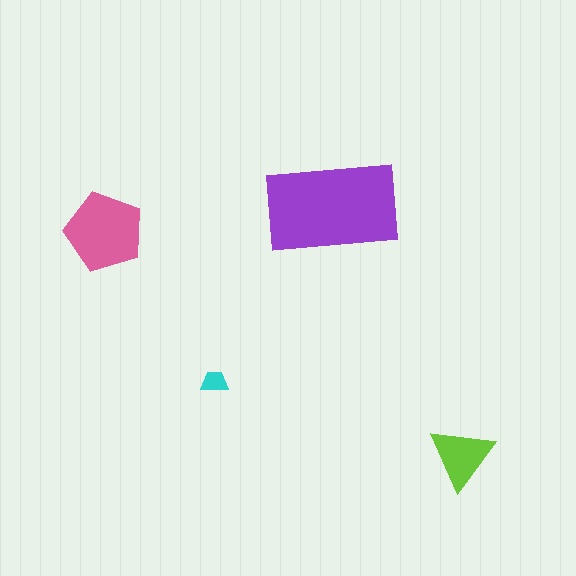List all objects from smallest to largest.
The cyan trapezoid, the lime triangle, the pink pentagon, the purple rectangle.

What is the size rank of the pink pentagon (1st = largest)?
2nd.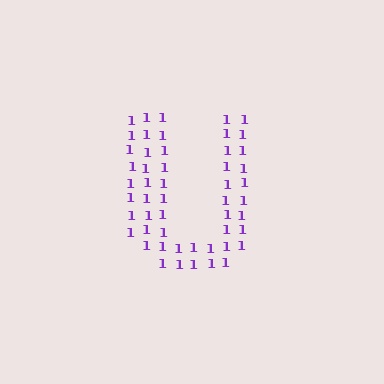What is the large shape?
The large shape is the letter U.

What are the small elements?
The small elements are digit 1's.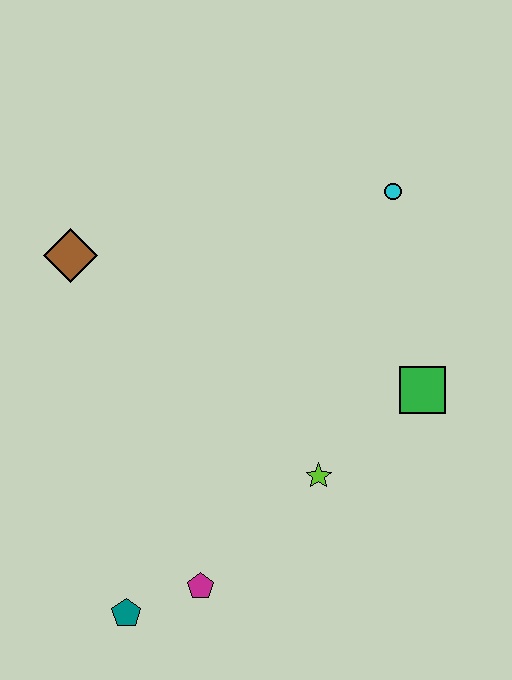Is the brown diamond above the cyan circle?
No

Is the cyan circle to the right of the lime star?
Yes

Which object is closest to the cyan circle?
The green square is closest to the cyan circle.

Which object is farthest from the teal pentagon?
The cyan circle is farthest from the teal pentagon.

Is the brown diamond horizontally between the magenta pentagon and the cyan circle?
No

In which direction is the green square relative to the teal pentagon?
The green square is to the right of the teal pentagon.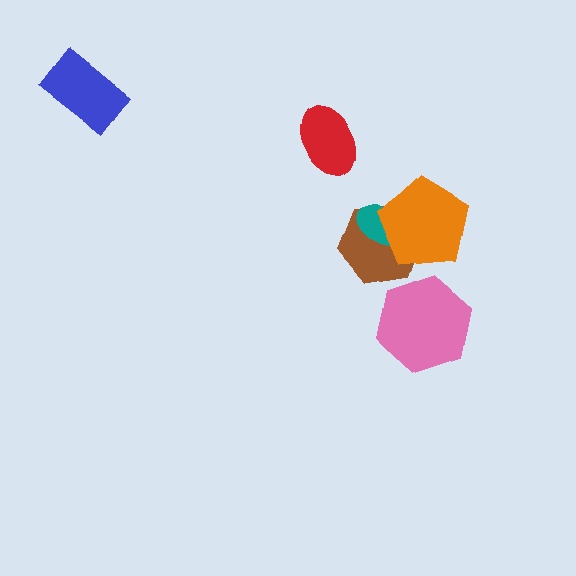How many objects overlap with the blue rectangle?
0 objects overlap with the blue rectangle.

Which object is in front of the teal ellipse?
The orange pentagon is in front of the teal ellipse.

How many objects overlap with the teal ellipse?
2 objects overlap with the teal ellipse.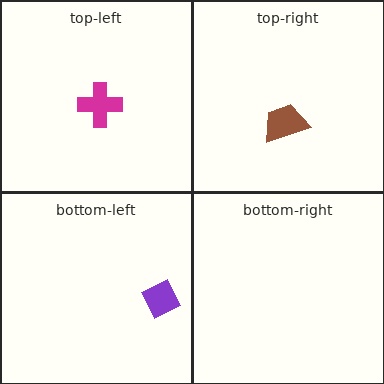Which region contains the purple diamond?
The bottom-left region.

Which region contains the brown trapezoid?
The top-right region.